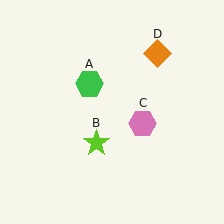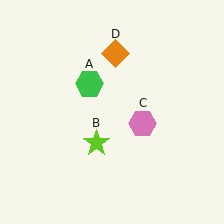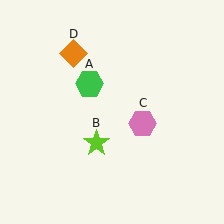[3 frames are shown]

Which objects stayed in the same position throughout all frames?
Green hexagon (object A) and lime star (object B) and pink hexagon (object C) remained stationary.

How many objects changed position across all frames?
1 object changed position: orange diamond (object D).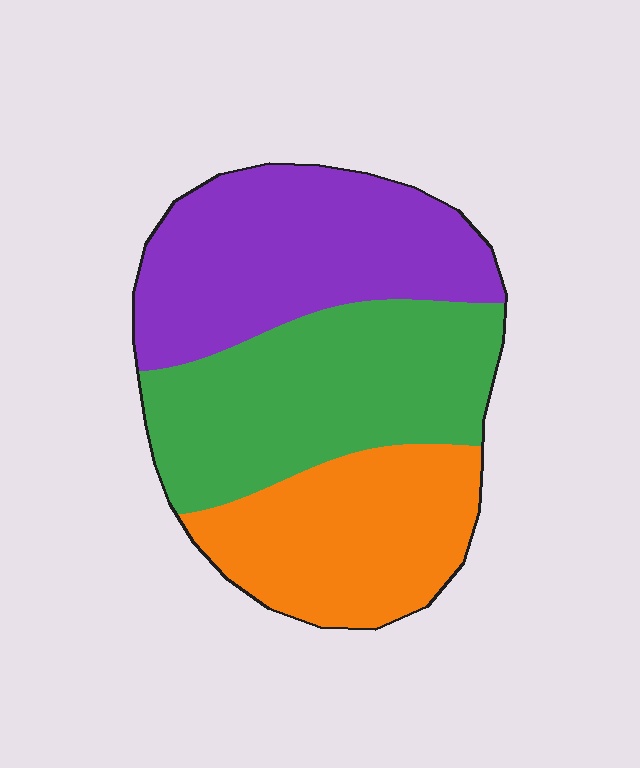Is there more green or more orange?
Green.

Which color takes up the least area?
Orange, at roughly 30%.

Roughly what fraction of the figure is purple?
Purple covers about 35% of the figure.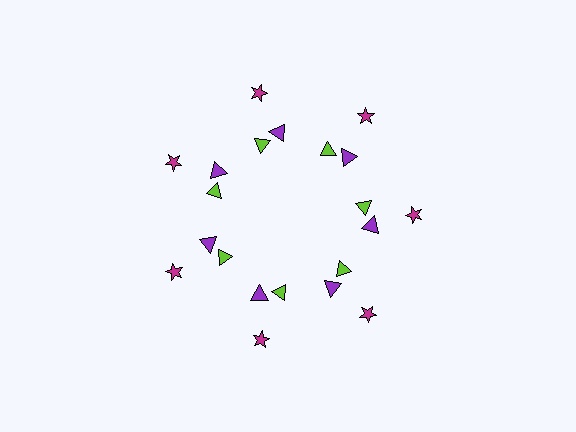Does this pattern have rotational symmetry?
Yes, this pattern has 7-fold rotational symmetry. It looks the same after rotating 51 degrees around the center.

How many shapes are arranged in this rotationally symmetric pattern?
There are 21 shapes, arranged in 7 groups of 3.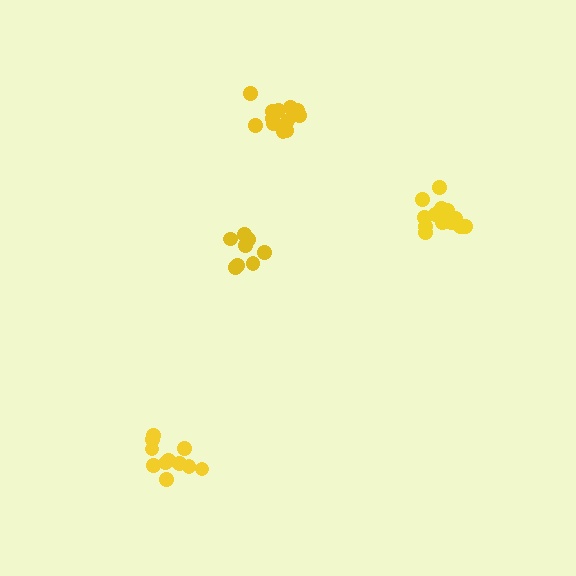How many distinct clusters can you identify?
There are 4 distinct clusters.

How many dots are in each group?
Group 1: 14 dots, Group 2: 11 dots, Group 3: 14 dots, Group 4: 8 dots (47 total).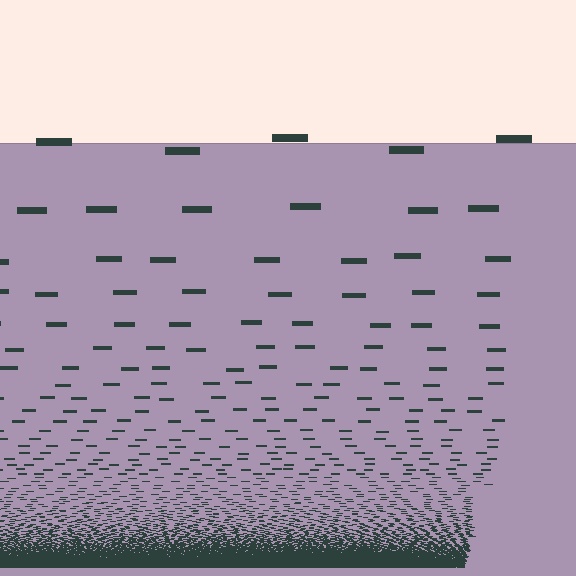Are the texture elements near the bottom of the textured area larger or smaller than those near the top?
Smaller. The gradient is inverted — elements near the bottom are smaller and denser.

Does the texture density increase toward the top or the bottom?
Density increases toward the bottom.